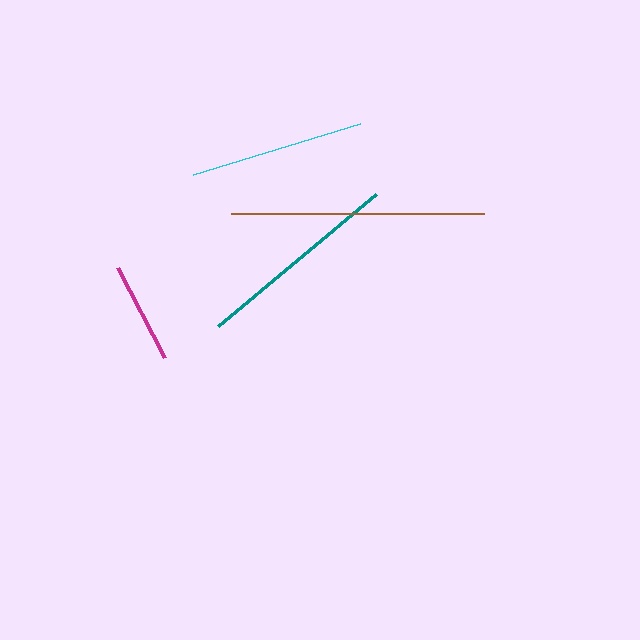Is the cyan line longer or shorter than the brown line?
The brown line is longer than the cyan line.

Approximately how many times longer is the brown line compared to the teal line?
The brown line is approximately 1.2 times the length of the teal line.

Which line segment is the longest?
The brown line is the longest at approximately 253 pixels.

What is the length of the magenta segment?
The magenta segment is approximately 102 pixels long.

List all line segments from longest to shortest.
From longest to shortest: brown, teal, cyan, magenta.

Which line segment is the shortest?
The magenta line is the shortest at approximately 102 pixels.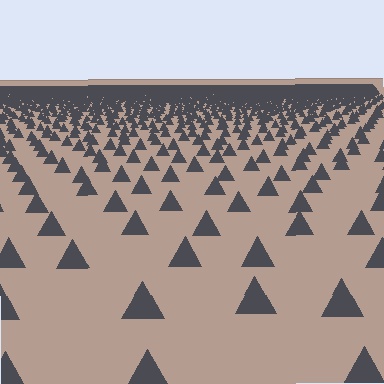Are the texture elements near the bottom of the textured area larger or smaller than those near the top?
Larger. Near the bottom, elements are closer to the viewer and appear at a bigger on-screen size.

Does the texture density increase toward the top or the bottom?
Density increases toward the top.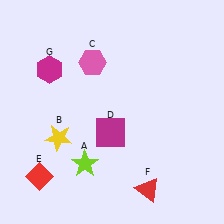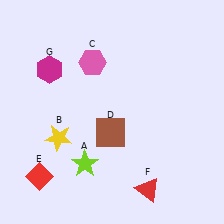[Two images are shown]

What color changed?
The square (D) changed from magenta in Image 1 to brown in Image 2.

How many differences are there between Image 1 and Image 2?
There is 1 difference between the two images.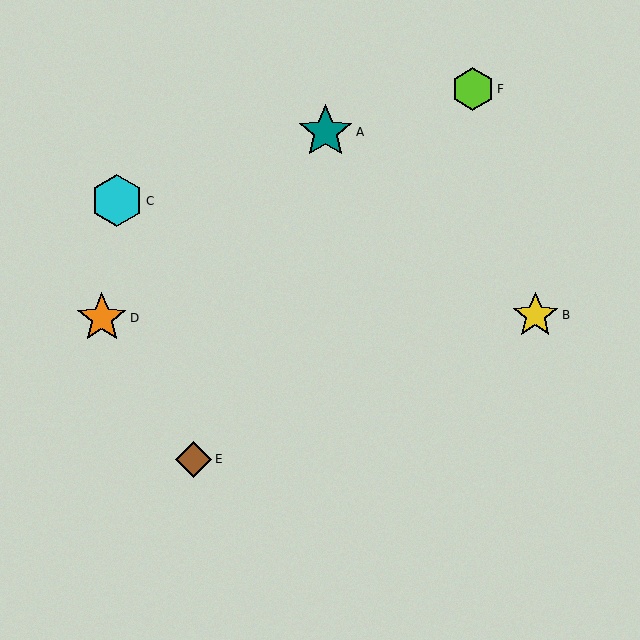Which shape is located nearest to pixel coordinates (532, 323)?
The yellow star (labeled B) at (535, 315) is nearest to that location.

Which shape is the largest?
The teal star (labeled A) is the largest.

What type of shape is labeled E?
Shape E is a brown diamond.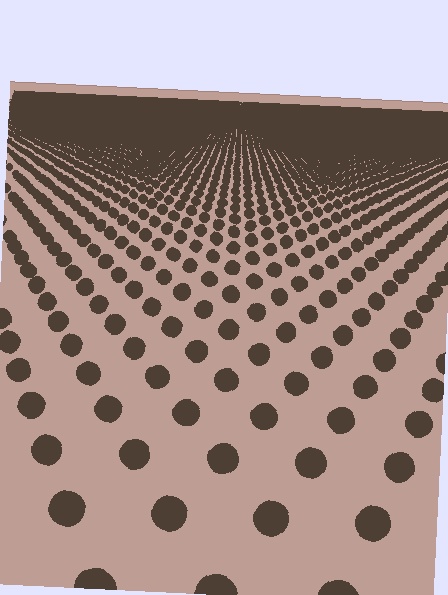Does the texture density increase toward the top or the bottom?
Density increases toward the top.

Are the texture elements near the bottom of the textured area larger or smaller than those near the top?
Larger. Near the bottom, elements are closer to the viewer and appear at a bigger on-screen size.